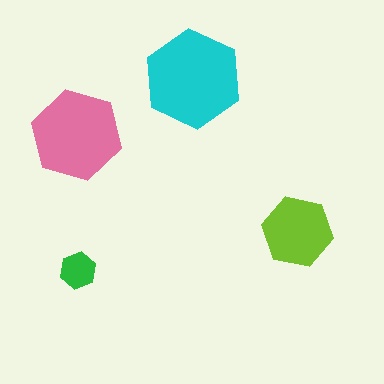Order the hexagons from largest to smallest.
the cyan one, the pink one, the lime one, the green one.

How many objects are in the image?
There are 4 objects in the image.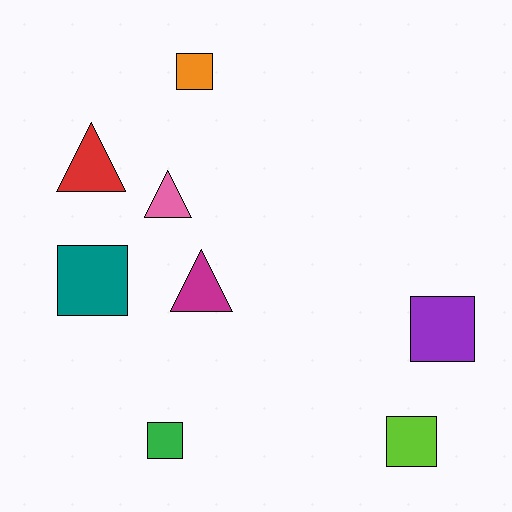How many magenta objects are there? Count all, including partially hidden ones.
There is 1 magenta object.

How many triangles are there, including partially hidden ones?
There are 3 triangles.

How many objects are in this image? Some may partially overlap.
There are 8 objects.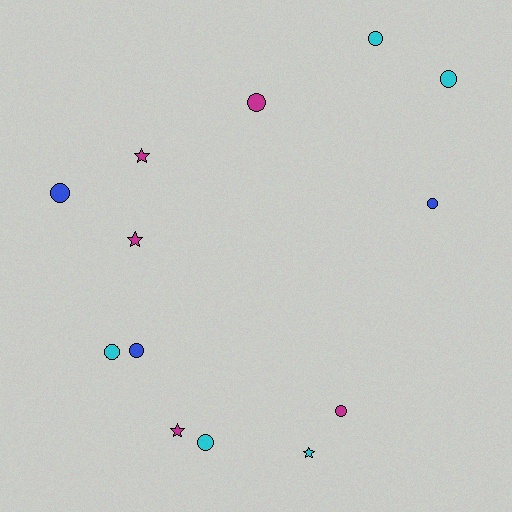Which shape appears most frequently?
Circle, with 9 objects.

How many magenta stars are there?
There are 3 magenta stars.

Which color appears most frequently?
Magenta, with 5 objects.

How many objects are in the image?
There are 13 objects.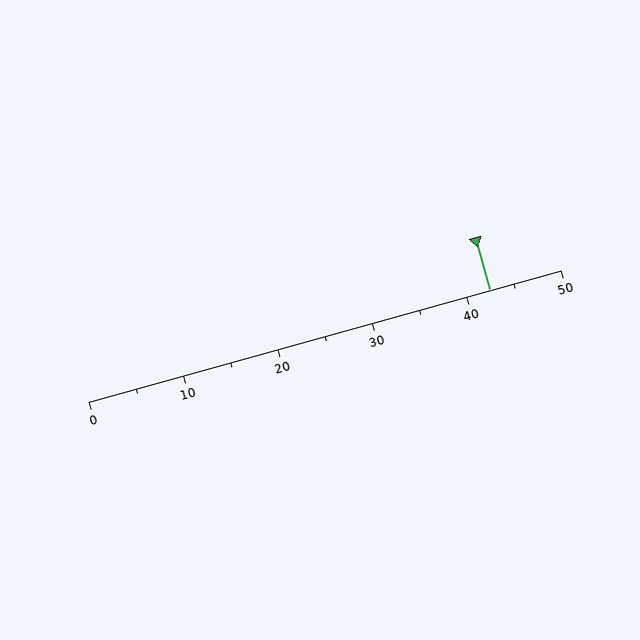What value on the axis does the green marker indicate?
The marker indicates approximately 42.5.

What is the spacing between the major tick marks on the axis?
The major ticks are spaced 10 apart.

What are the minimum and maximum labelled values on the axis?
The axis runs from 0 to 50.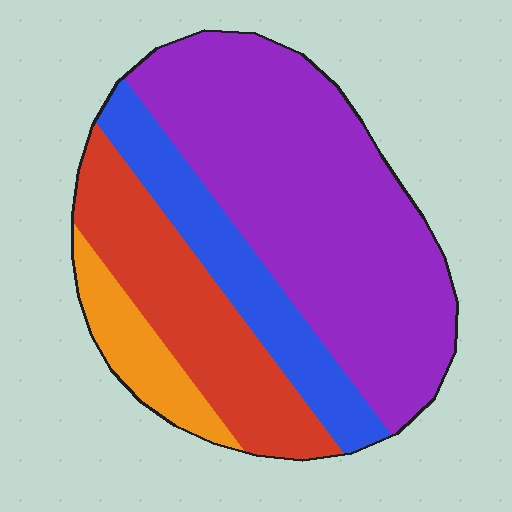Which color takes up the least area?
Orange, at roughly 10%.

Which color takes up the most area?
Purple, at roughly 50%.